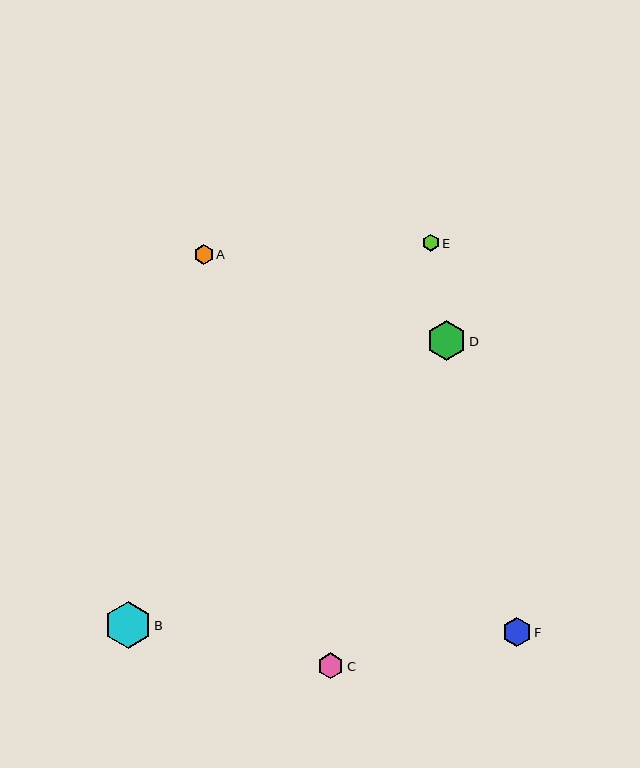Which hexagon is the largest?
Hexagon B is the largest with a size of approximately 47 pixels.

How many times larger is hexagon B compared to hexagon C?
Hexagon B is approximately 1.8 times the size of hexagon C.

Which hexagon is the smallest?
Hexagon E is the smallest with a size of approximately 17 pixels.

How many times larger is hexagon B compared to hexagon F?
Hexagon B is approximately 1.6 times the size of hexagon F.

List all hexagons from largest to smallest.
From largest to smallest: B, D, F, C, A, E.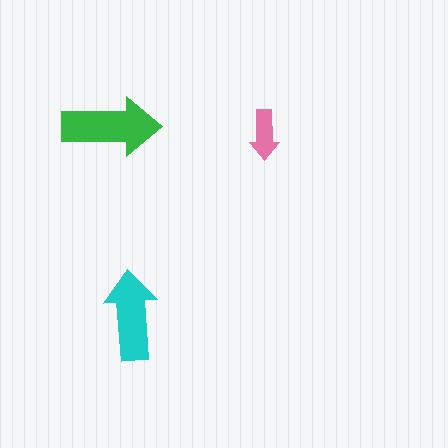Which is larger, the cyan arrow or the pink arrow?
The cyan one.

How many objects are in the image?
There are 3 objects in the image.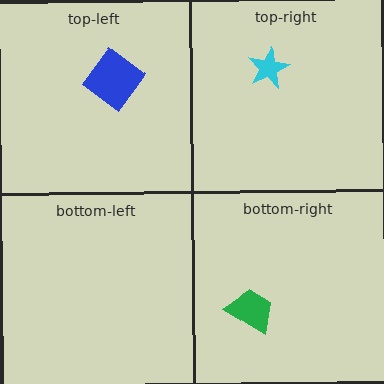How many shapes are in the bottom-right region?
1.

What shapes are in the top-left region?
The blue diamond.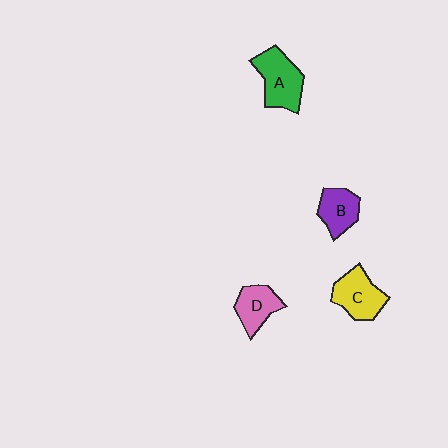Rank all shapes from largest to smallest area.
From largest to smallest: A (green), C (yellow), D (pink), B (purple).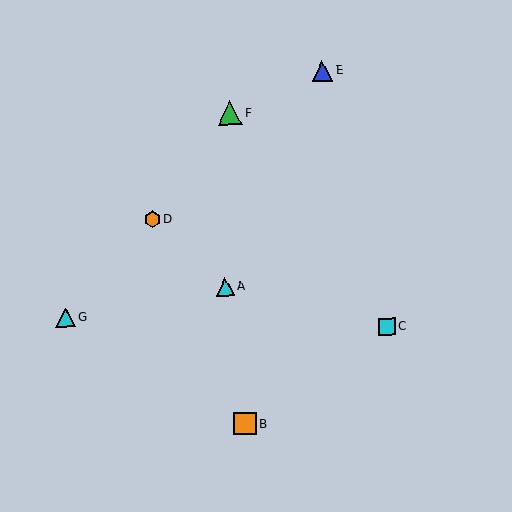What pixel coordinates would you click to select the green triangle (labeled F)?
Click at (230, 113) to select the green triangle F.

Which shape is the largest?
The green triangle (labeled F) is the largest.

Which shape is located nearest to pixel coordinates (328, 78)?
The blue triangle (labeled E) at (322, 71) is nearest to that location.